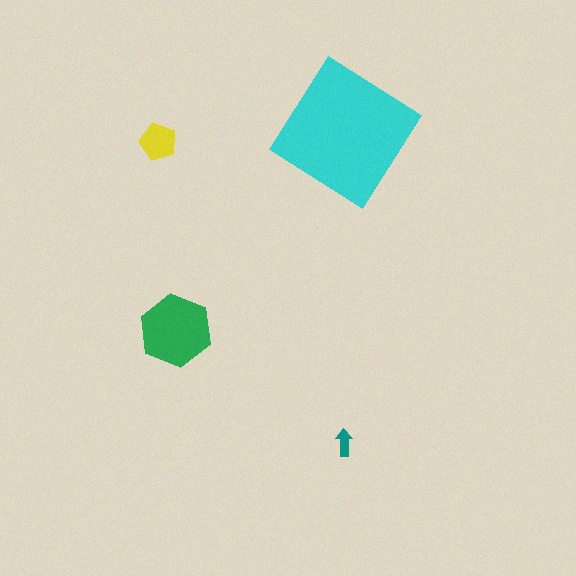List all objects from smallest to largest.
The teal arrow, the yellow pentagon, the green hexagon, the cyan diamond.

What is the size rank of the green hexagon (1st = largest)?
2nd.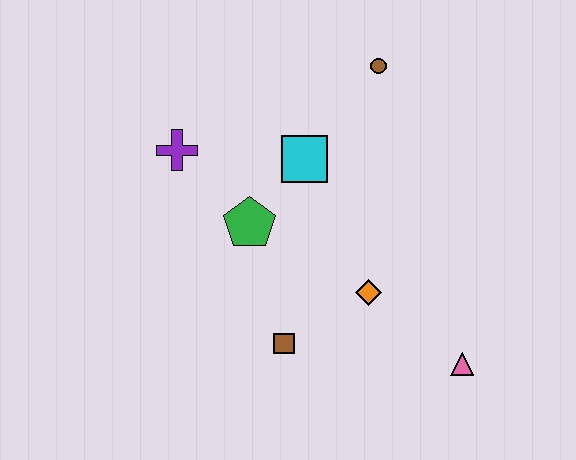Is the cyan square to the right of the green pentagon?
Yes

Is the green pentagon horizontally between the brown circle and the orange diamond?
No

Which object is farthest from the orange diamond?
The purple cross is farthest from the orange diamond.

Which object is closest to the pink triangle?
The orange diamond is closest to the pink triangle.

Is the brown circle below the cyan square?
No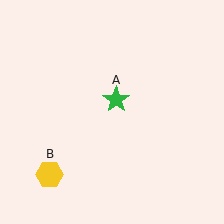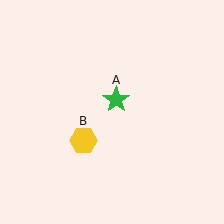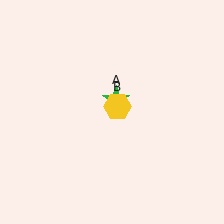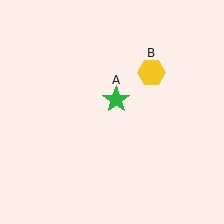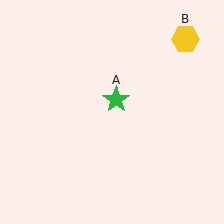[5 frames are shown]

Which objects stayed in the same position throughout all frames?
Green star (object A) remained stationary.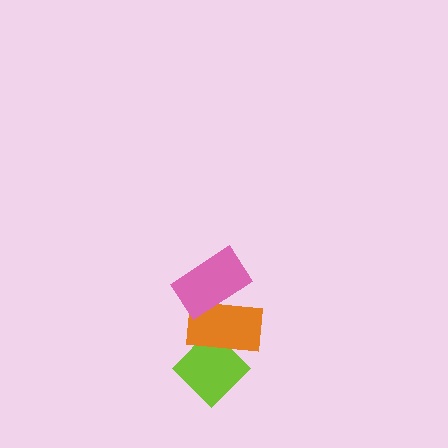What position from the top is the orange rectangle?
The orange rectangle is 2nd from the top.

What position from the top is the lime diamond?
The lime diamond is 3rd from the top.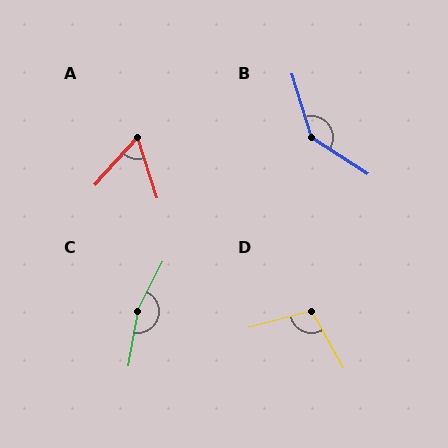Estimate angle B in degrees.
Approximately 140 degrees.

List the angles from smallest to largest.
A (60°), D (104°), B (140°), C (163°).